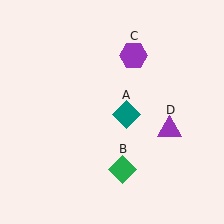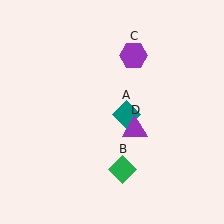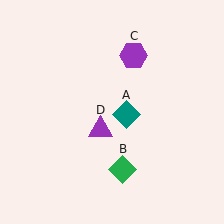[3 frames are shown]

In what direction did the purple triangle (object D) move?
The purple triangle (object D) moved left.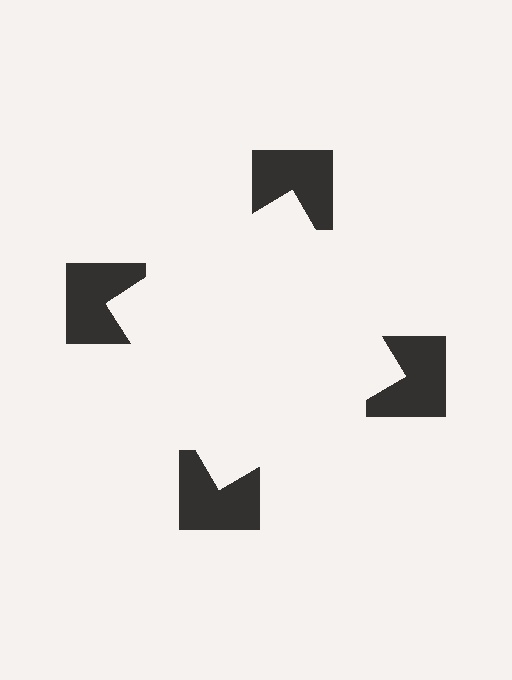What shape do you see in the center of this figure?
An illusory square — its edges are inferred from the aligned wedge cuts in the notched squares, not physically drawn.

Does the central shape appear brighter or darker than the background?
It typically appears slightly brighter than the background, even though no actual brightness change is drawn.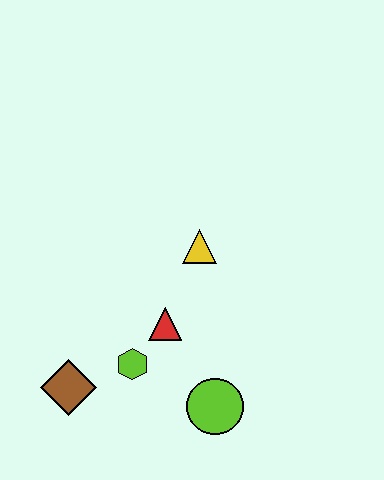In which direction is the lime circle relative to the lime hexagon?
The lime circle is to the right of the lime hexagon.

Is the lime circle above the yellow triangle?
No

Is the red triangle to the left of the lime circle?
Yes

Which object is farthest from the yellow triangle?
The brown diamond is farthest from the yellow triangle.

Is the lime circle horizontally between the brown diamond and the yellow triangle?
No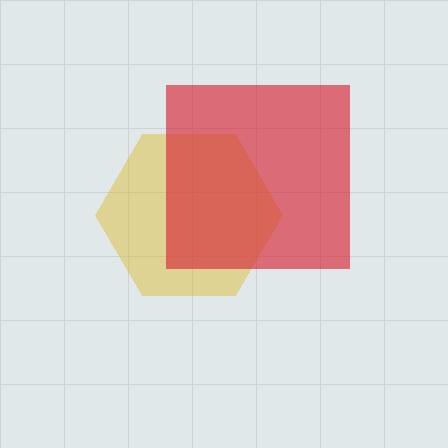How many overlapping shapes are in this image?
There are 2 overlapping shapes in the image.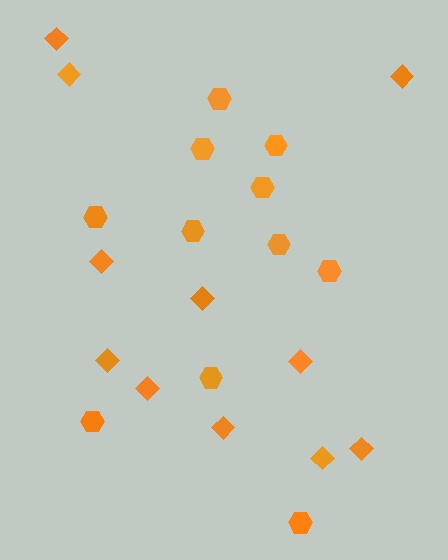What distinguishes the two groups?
There are 2 groups: one group of hexagons (11) and one group of diamonds (11).